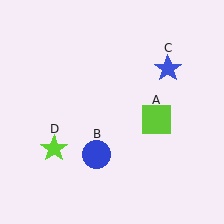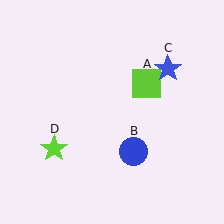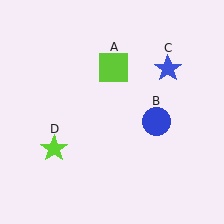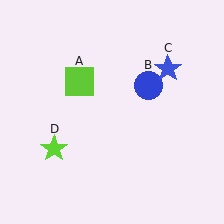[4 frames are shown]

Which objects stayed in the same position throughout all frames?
Blue star (object C) and lime star (object D) remained stationary.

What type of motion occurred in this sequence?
The lime square (object A), blue circle (object B) rotated counterclockwise around the center of the scene.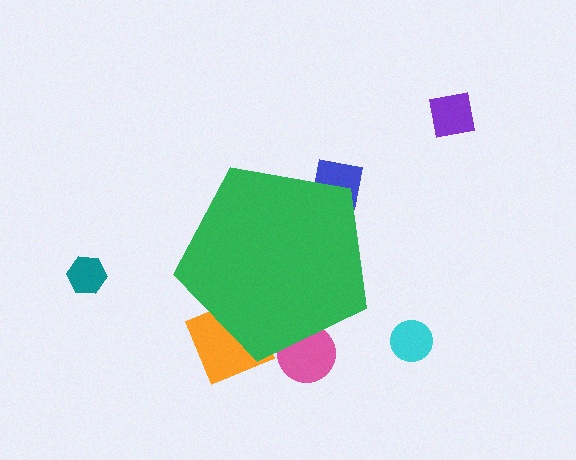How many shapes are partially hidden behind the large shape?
3 shapes are partially hidden.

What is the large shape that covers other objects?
A green pentagon.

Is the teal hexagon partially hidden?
No, the teal hexagon is fully visible.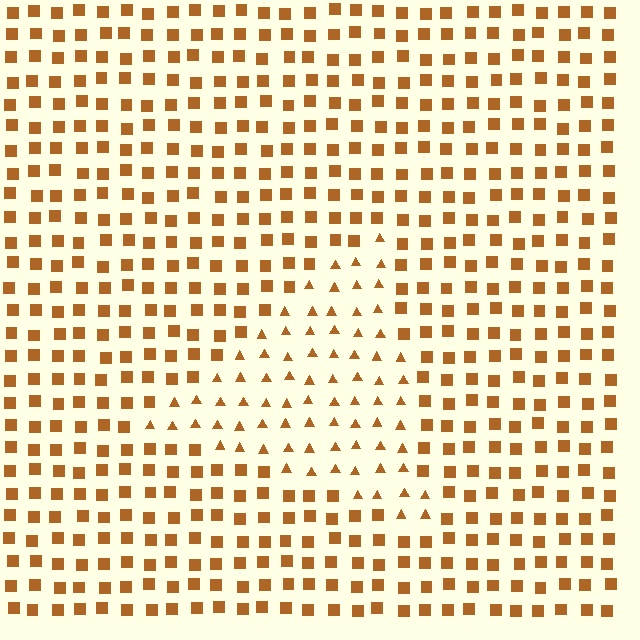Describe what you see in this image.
The image is filled with small brown elements arranged in a uniform grid. A triangle-shaped region contains triangles, while the surrounding area contains squares. The boundary is defined purely by the change in element shape.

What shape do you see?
I see a triangle.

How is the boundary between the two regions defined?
The boundary is defined by a change in element shape: triangles inside vs. squares outside. All elements share the same color and spacing.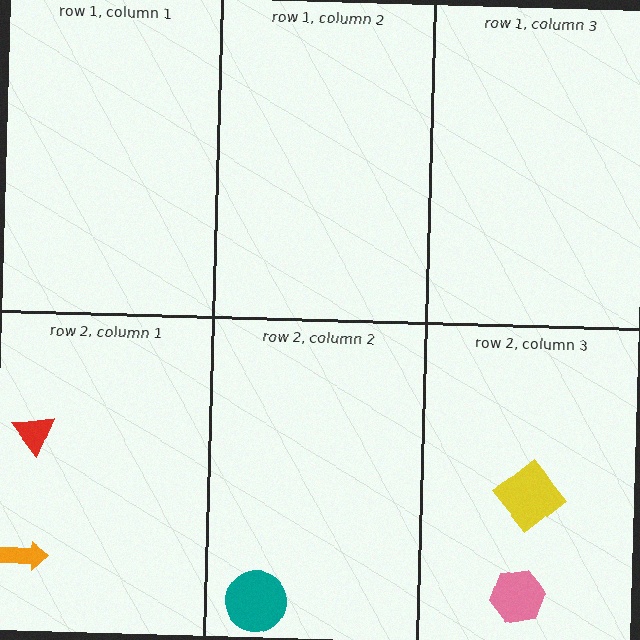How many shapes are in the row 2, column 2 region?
1.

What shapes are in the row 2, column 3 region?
The yellow diamond, the pink hexagon.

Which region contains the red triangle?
The row 2, column 1 region.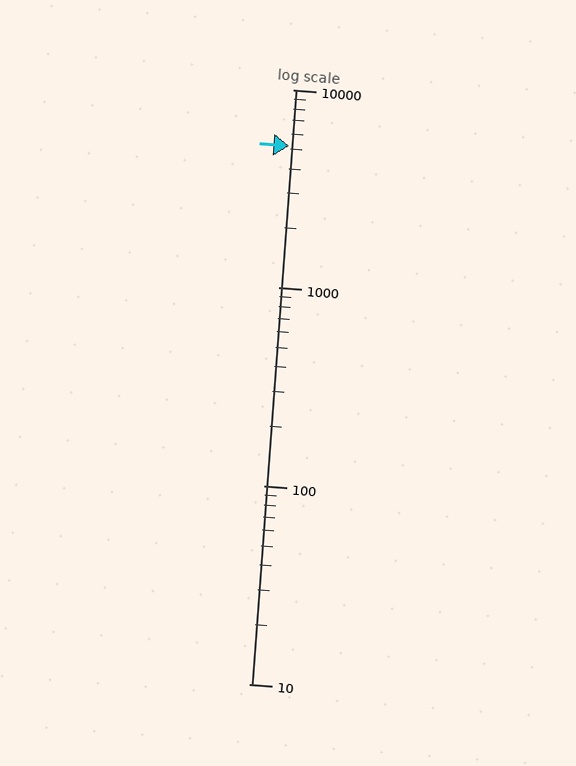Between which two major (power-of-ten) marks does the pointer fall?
The pointer is between 1000 and 10000.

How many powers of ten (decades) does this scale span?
The scale spans 3 decades, from 10 to 10000.